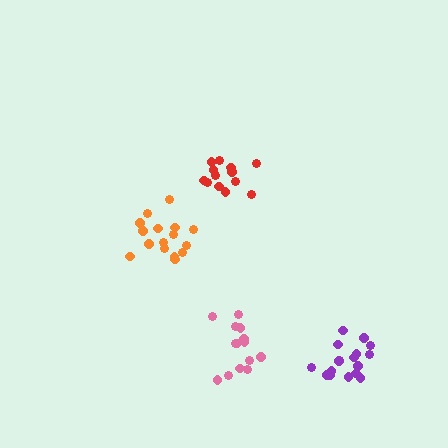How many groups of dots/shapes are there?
There are 4 groups.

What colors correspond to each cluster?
The clusters are colored: pink, orange, purple, red.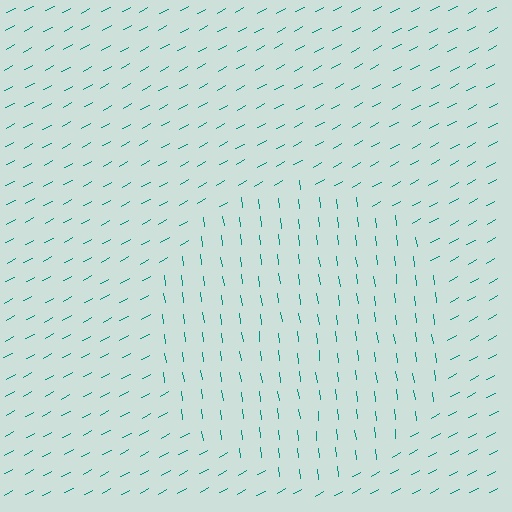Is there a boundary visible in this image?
Yes, there is a texture boundary formed by a change in line orientation.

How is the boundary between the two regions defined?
The boundary is defined purely by a change in line orientation (approximately 68 degrees difference). All lines are the same color and thickness.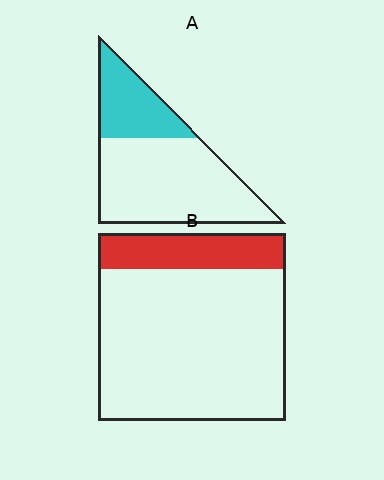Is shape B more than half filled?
No.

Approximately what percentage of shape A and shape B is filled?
A is approximately 30% and B is approximately 20%.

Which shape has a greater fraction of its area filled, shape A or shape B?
Shape A.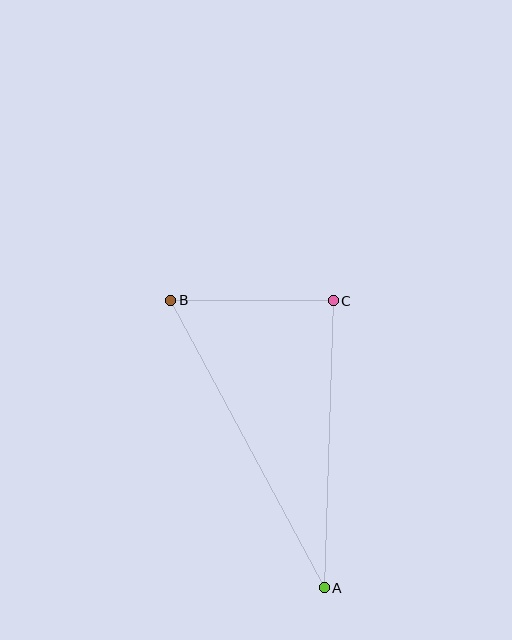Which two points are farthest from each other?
Points A and B are farthest from each other.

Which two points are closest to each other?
Points B and C are closest to each other.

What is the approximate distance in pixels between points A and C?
The distance between A and C is approximately 287 pixels.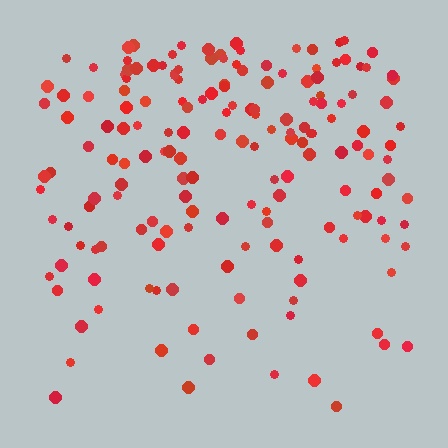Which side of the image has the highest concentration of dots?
The top.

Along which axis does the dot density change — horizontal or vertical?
Vertical.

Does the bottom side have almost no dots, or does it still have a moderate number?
Still a moderate number, just noticeably fewer than the top.